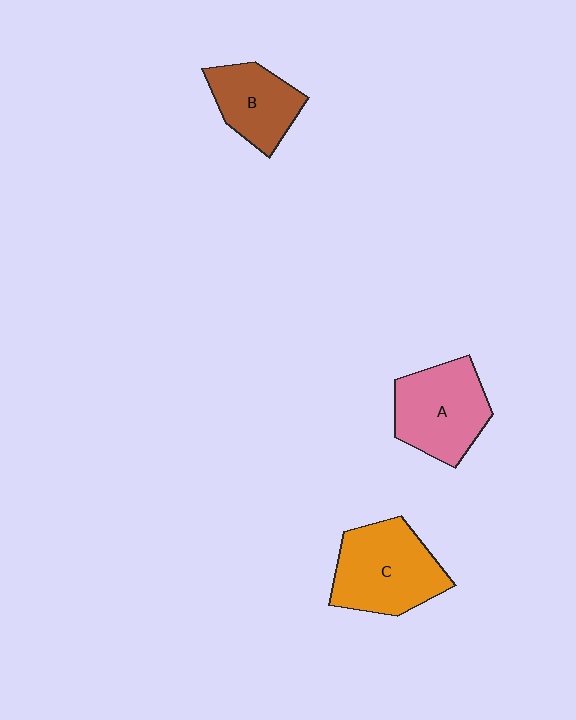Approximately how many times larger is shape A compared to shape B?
Approximately 1.3 times.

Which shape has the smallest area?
Shape B (brown).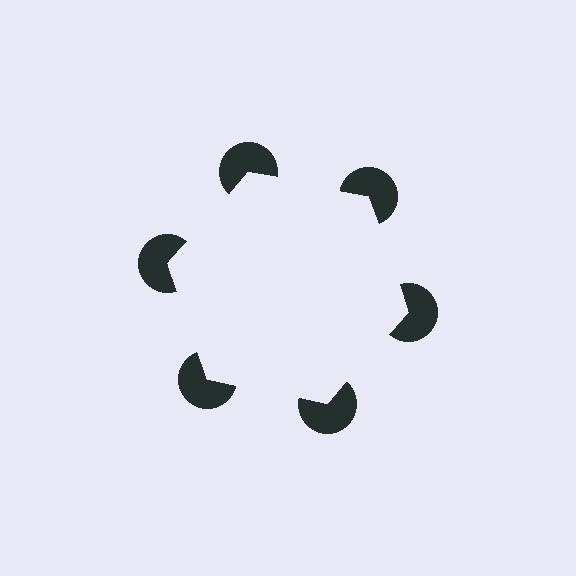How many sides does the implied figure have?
6 sides.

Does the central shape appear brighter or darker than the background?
It typically appears slightly brighter than the background, even though no actual brightness change is drawn.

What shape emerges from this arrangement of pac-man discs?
An illusory hexagon — its edges are inferred from the aligned wedge cuts in the pac-man discs, not physically drawn.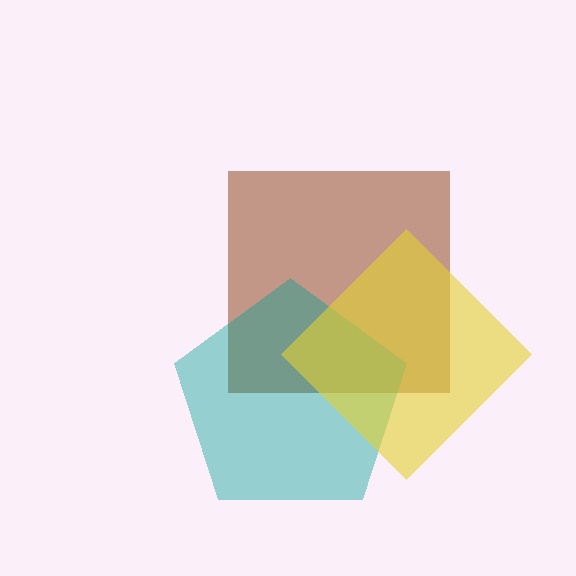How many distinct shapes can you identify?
There are 3 distinct shapes: a brown square, a teal pentagon, a yellow diamond.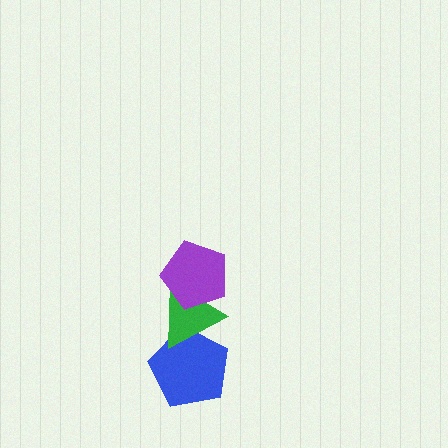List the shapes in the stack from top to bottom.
From top to bottom: the purple pentagon, the green triangle, the blue pentagon.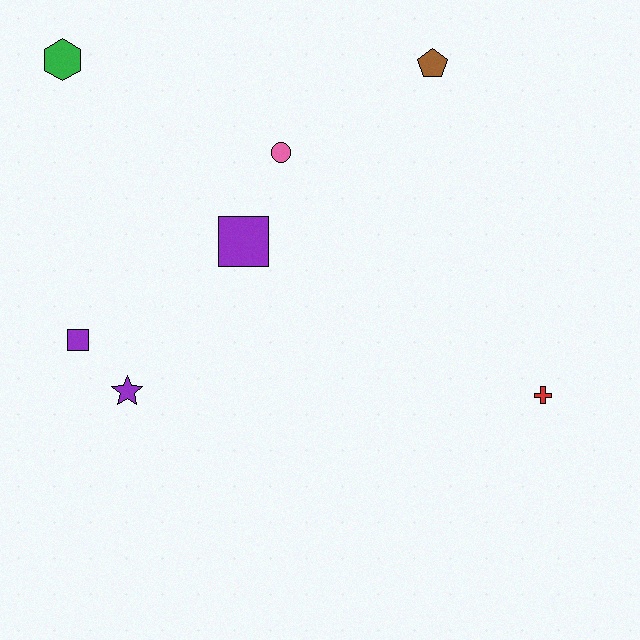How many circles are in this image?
There is 1 circle.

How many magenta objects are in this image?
There are no magenta objects.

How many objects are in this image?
There are 7 objects.